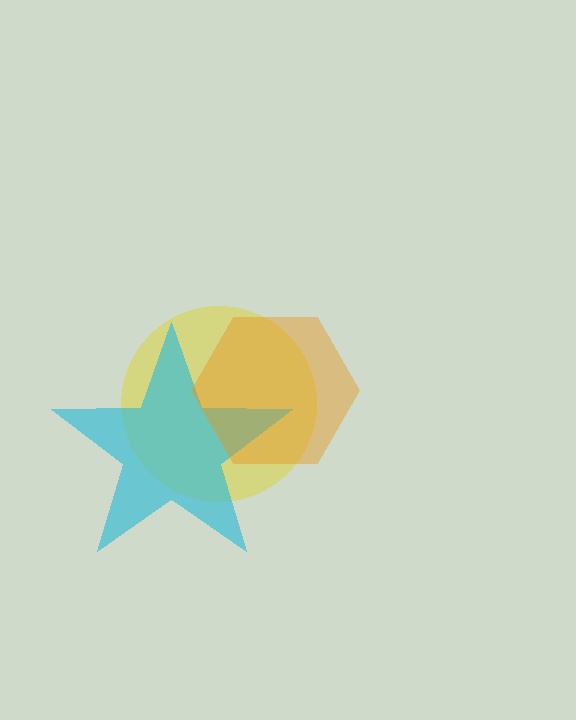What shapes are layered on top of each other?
The layered shapes are: a yellow circle, a cyan star, an orange hexagon.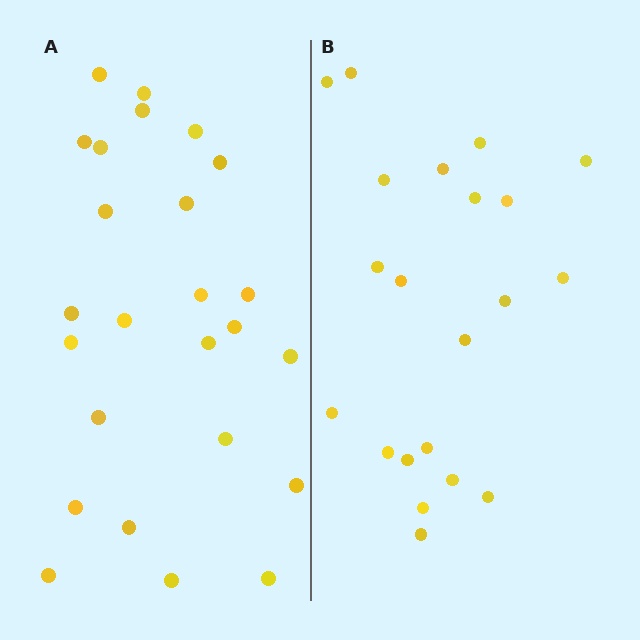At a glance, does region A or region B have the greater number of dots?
Region A (the left region) has more dots.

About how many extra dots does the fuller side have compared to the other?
Region A has about 4 more dots than region B.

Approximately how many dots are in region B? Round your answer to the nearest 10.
About 20 dots. (The exact count is 21, which rounds to 20.)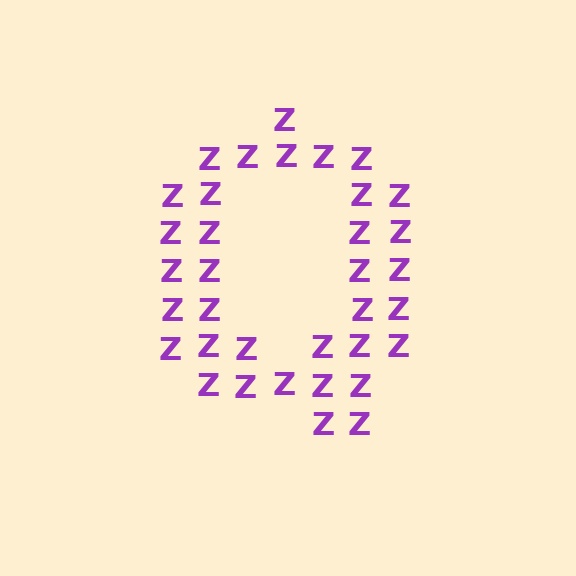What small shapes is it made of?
It is made of small letter Z's.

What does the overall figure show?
The overall figure shows the letter Q.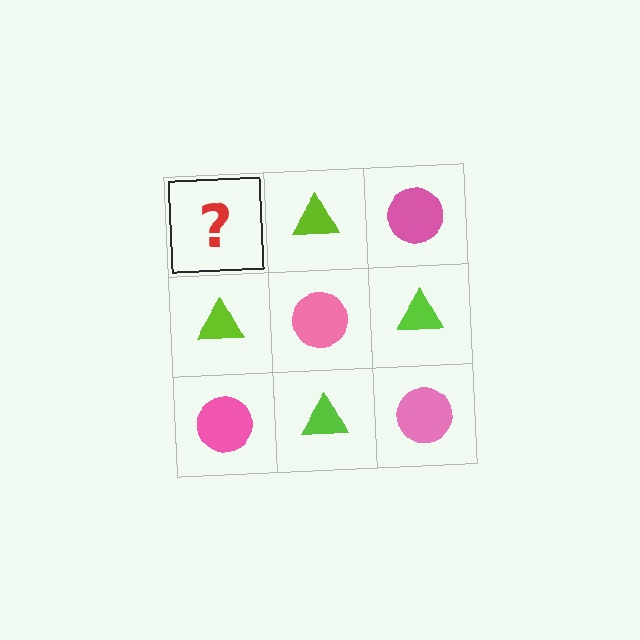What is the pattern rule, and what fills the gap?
The rule is that it alternates pink circle and lime triangle in a checkerboard pattern. The gap should be filled with a pink circle.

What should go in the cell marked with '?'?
The missing cell should contain a pink circle.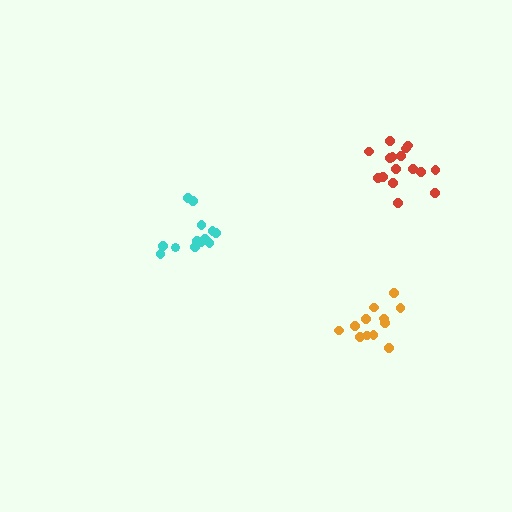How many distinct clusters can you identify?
There are 3 distinct clusters.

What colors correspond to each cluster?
The clusters are colored: cyan, red, orange.